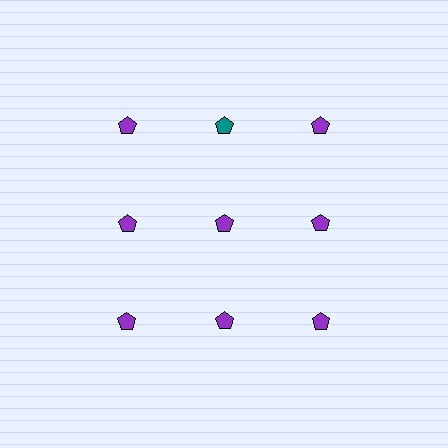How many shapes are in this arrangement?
There are 9 shapes arranged in a grid pattern.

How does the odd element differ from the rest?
It has a different color: teal instead of purple.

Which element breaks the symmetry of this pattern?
The teal pentagon in the top row, second from left column breaks the symmetry. All other shapes are purple pentagons.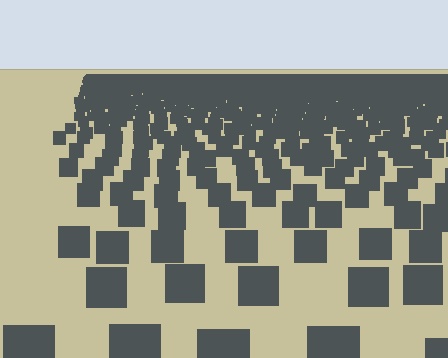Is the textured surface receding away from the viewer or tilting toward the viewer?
The surface is receding away from the viewer. Texture elements get smaller and denser toward the top.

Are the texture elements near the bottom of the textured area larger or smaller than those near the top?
Larger. Near the bottom, elements are closer to the viewer and appear at a bigger on-screen size.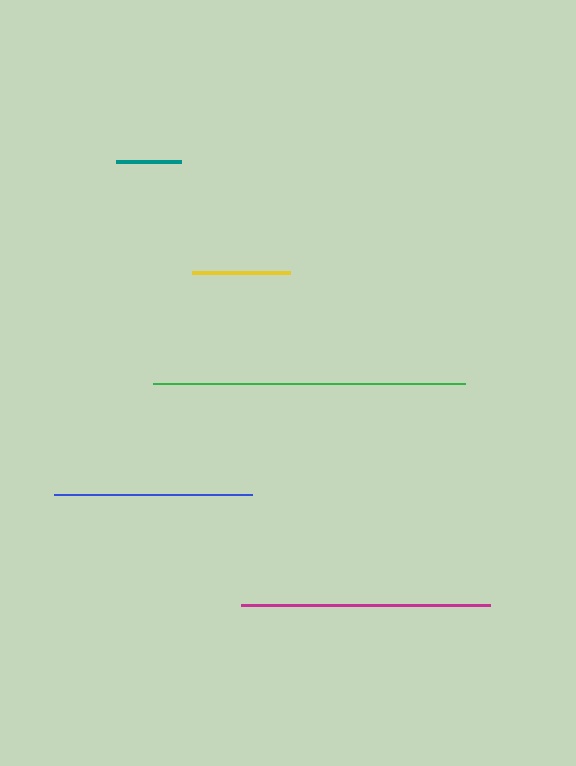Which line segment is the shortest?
The teal line is the shortest at approximately 65 pixels.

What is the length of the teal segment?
The teal segment is approximately 65 pixels long.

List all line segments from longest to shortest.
From longest to shortest: green, magenta, blue, yellow, teal.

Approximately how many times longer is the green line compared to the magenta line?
The green line is approximately 1.3 times the length of the magenta line.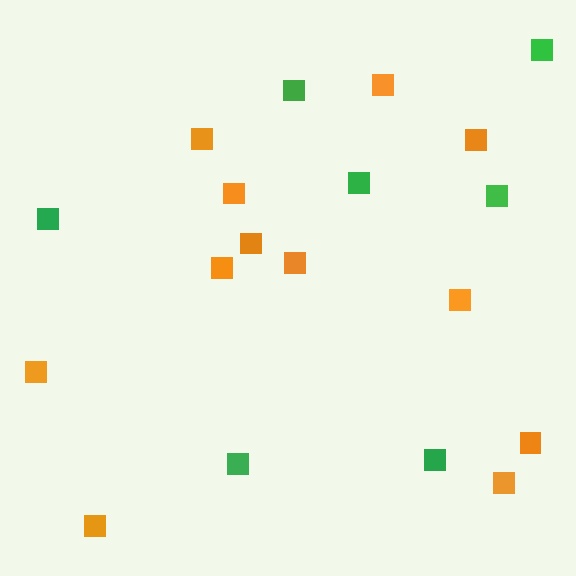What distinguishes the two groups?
There are 2 groups: one group of orange squares (12) and one group of green squares (7).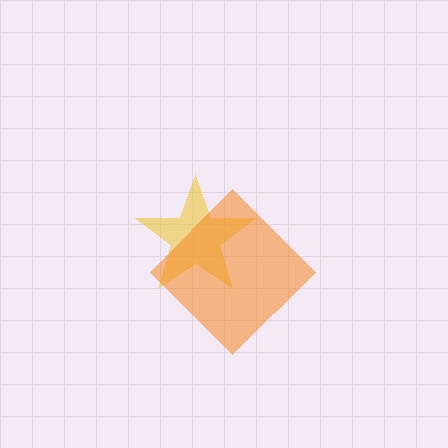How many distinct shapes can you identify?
There are 2 distinct shapes: a yellow star, an orange diamond.